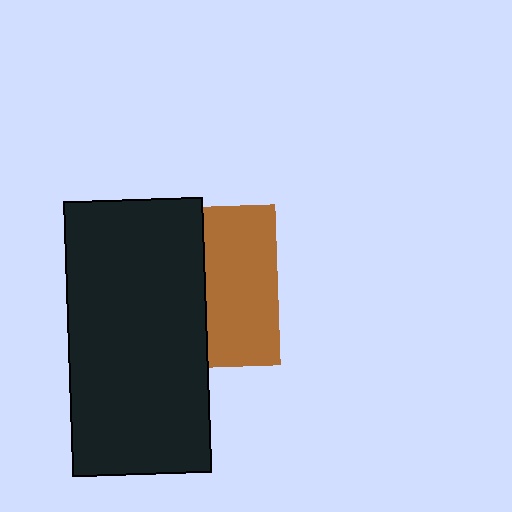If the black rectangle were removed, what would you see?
You would see the complete brown square.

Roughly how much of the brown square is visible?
About half of it is visible (roughly 45%).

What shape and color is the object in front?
The object in front is a black rectangle.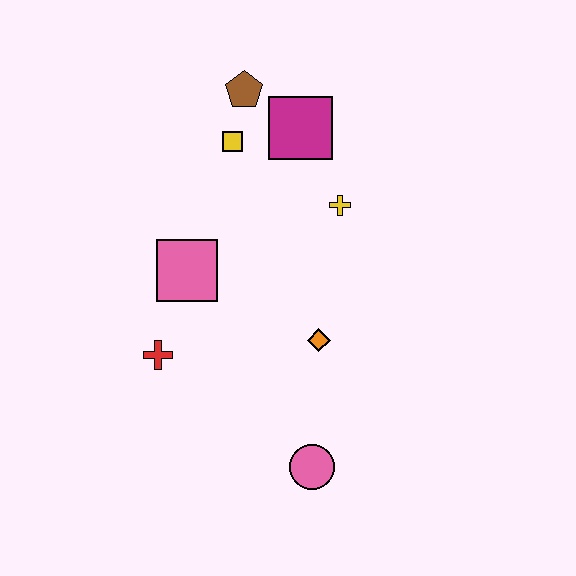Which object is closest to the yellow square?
The brown pentagon is closest to the yellow square.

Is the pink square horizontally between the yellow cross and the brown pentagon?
No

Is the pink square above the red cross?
Yes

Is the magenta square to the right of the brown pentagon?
Yes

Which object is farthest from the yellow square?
The pink circle is farthest from the yellow square.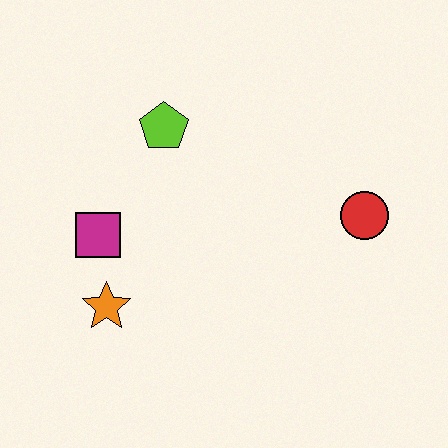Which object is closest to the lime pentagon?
The magenta square is closest to the lime pentagon.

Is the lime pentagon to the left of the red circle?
Yes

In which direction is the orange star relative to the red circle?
The orange star is to the left of the red circle.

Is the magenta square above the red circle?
No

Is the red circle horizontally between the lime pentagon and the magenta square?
No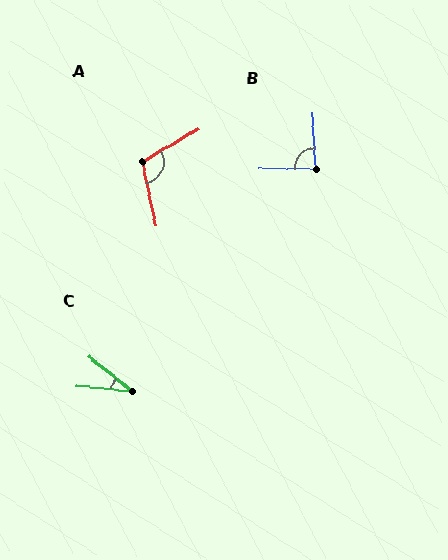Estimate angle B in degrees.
Approximately 88 degrees.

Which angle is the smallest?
C, at approximately 33 degrees.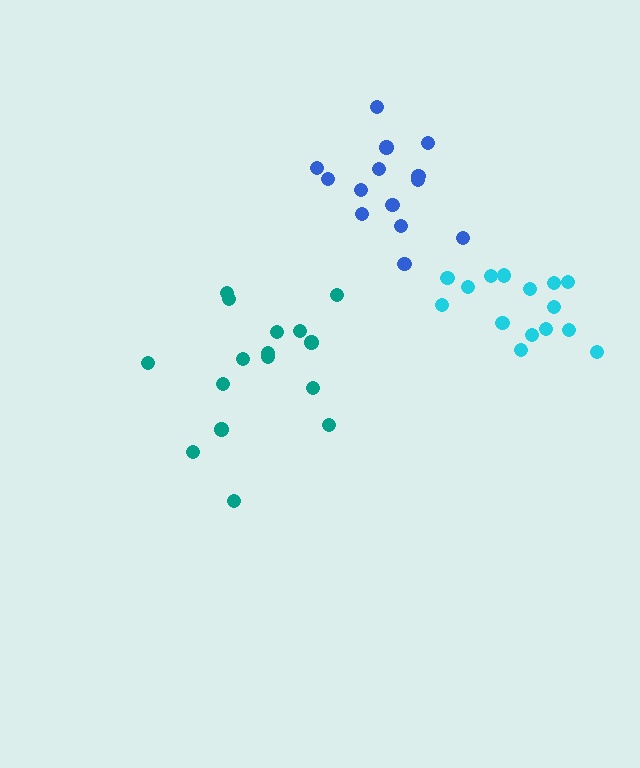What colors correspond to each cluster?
The clusters are colored: teal, cyan, blue.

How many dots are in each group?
Group 1: 16 dots, Group 2: 15 dots, Group 3: 14 dots (45 total).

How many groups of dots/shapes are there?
There are 3 groups.